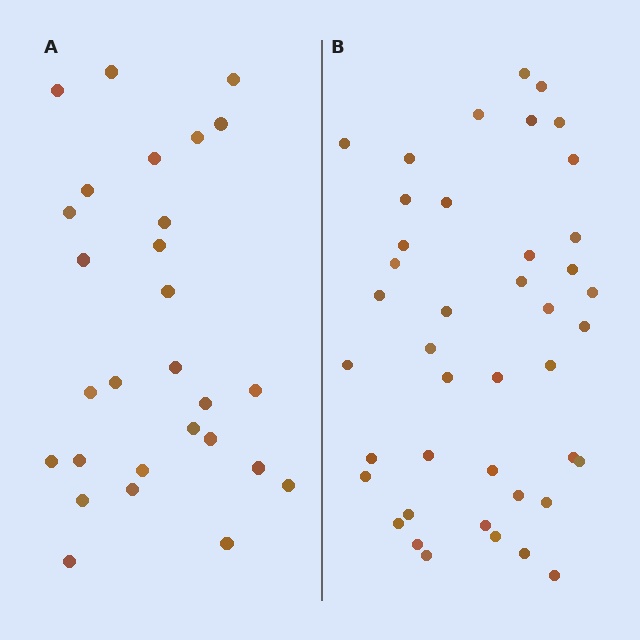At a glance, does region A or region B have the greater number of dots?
Region B (the right region) has more dots.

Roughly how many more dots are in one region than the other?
Region B has approximately 15 more dots than region A.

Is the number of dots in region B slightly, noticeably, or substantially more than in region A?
Region B has substantially more. The ratio is roughly 1.5 to 1.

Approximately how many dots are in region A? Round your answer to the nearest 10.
About 30 dots. (The exact count is 28, which rounds to 30.)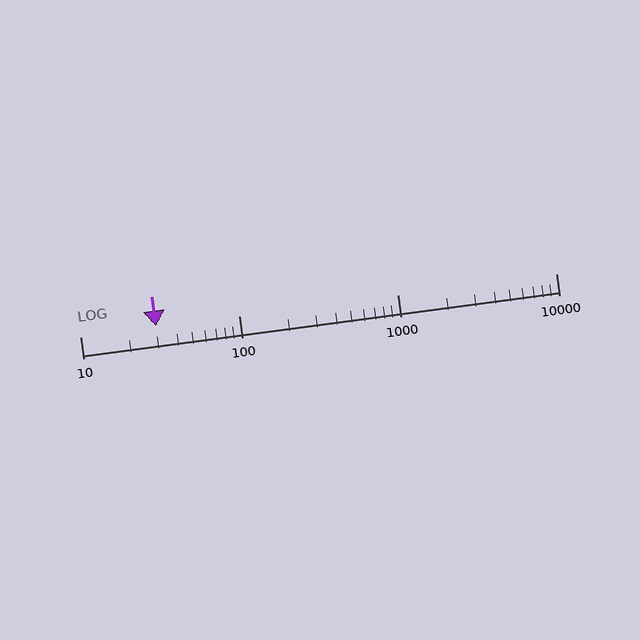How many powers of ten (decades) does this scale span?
The scale spans 3 decades, from 10 to 10000.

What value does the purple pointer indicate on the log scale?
The pointer indicates approximately 30.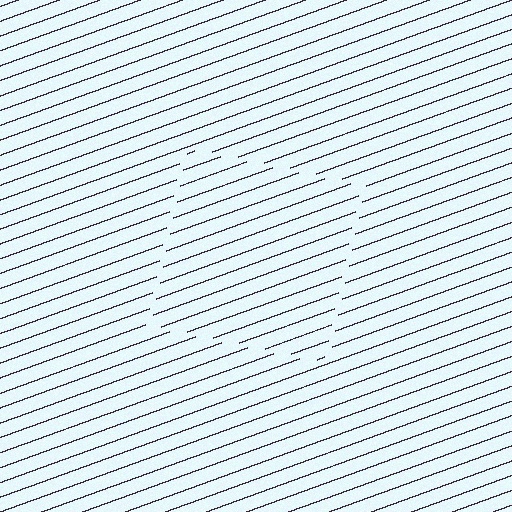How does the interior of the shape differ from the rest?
The interior of the shape contains the same grating, shifted by half a period — the contour is defined by the phase discontinuity where line-ends from the inner and outer gratings abut.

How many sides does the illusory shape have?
4 sides — the line-ends trace a square.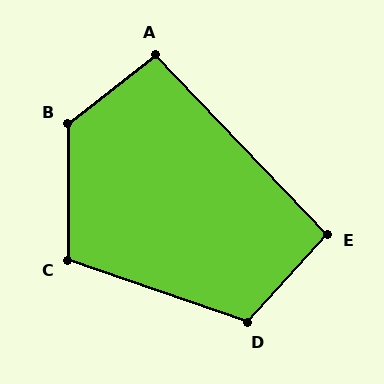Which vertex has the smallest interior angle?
E, at approximately 94 degrees.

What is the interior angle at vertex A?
Approximately 96 degrees (obtuse).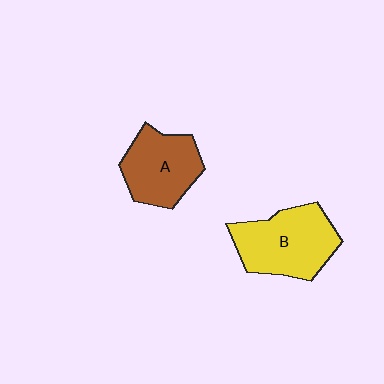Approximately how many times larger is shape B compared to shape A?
Approximately 1.2 times.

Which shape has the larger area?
Shape B (yellow).